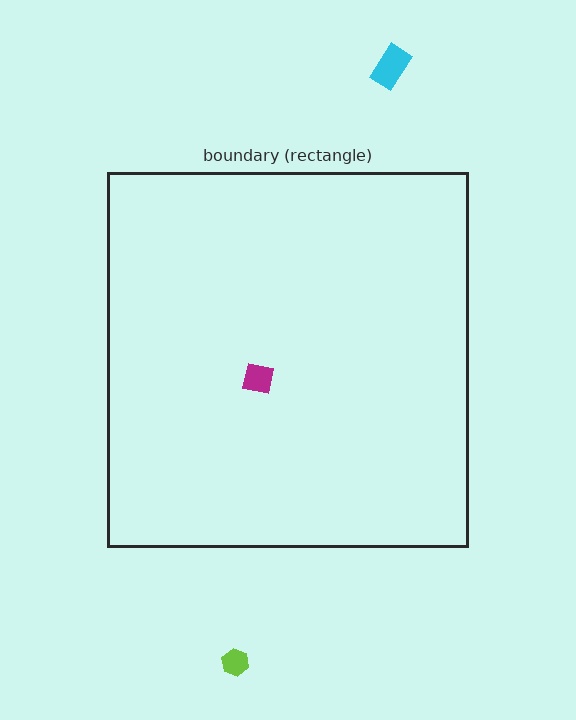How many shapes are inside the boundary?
1 inside, 2 outside.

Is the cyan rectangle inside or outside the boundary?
Outside.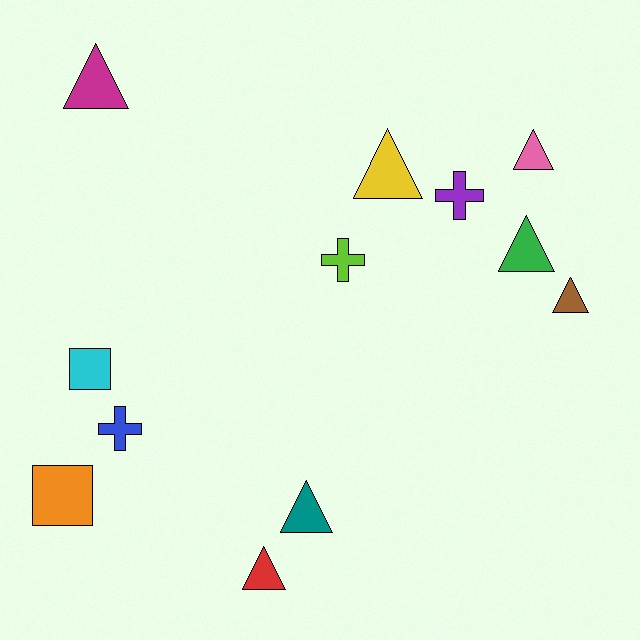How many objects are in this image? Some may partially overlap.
There are 12 objects.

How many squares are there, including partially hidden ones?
There are 2 squares.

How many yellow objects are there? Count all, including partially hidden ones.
There is 1 yellow object.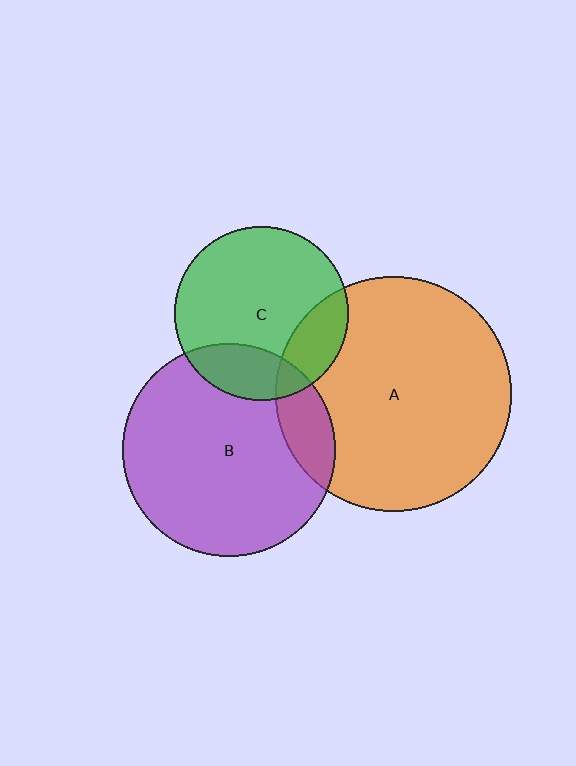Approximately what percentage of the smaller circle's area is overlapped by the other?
Approximately 20%.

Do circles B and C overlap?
Yes.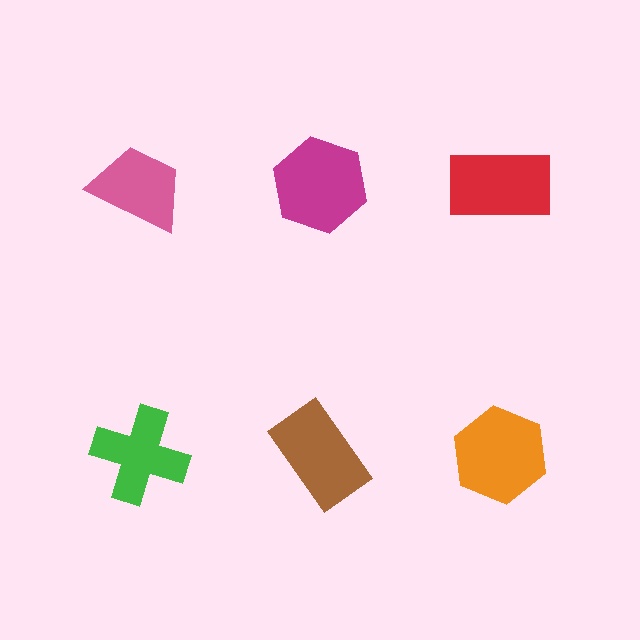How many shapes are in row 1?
3 shapes.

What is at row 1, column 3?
A red rectangle.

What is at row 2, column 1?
A green cross.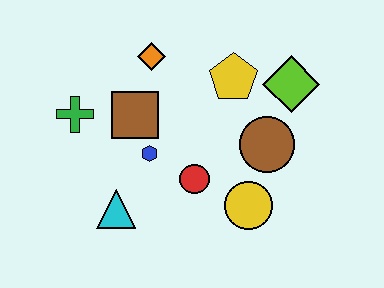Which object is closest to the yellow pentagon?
The lime diamond is closest to the yellow pentagon.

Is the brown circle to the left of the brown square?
No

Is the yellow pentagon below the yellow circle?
No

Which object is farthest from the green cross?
The lime diamond is farthest from the green cross.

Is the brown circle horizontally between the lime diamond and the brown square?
Yes